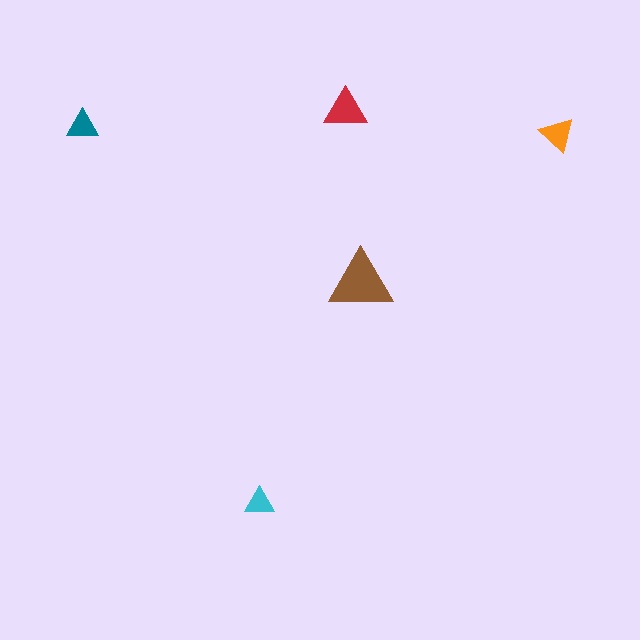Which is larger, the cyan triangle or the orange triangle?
The orange one.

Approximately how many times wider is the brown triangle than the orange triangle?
About 2 times wider.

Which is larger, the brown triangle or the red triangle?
The brown one.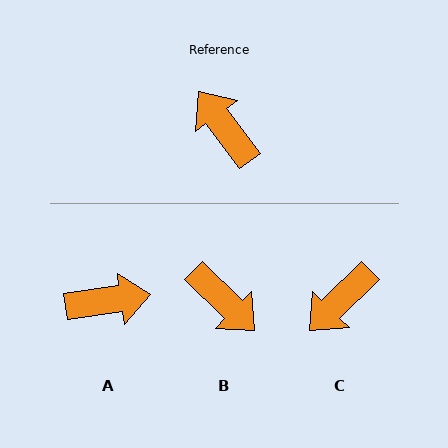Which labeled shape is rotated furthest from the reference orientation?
B, about 171 degrees away.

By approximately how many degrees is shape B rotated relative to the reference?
Approximately 171 degrees clockwise.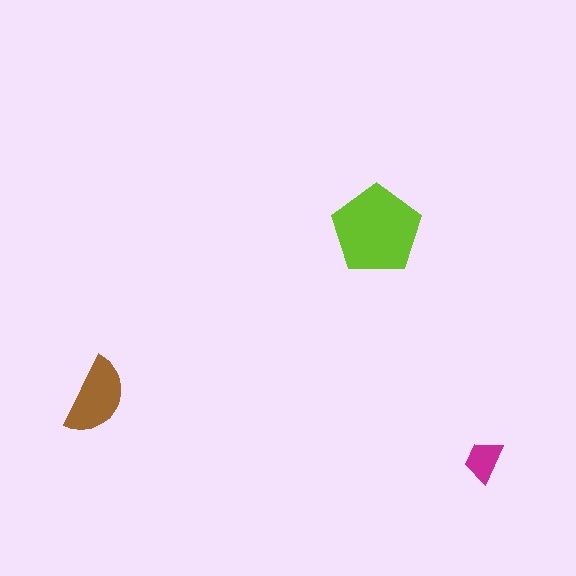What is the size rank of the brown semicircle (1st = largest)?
2nd.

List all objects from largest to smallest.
The lime pentagon, the brown semicircle, the magenta trapezoid.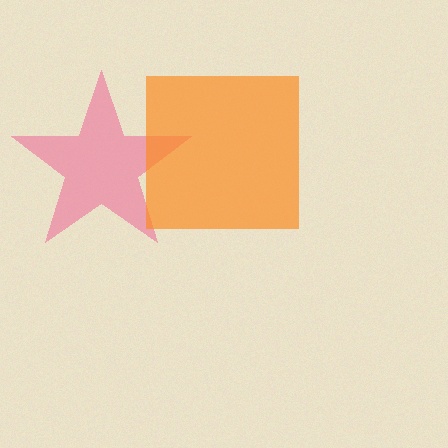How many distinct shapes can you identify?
There are 2 distinct shapes: a pink star, an orange square.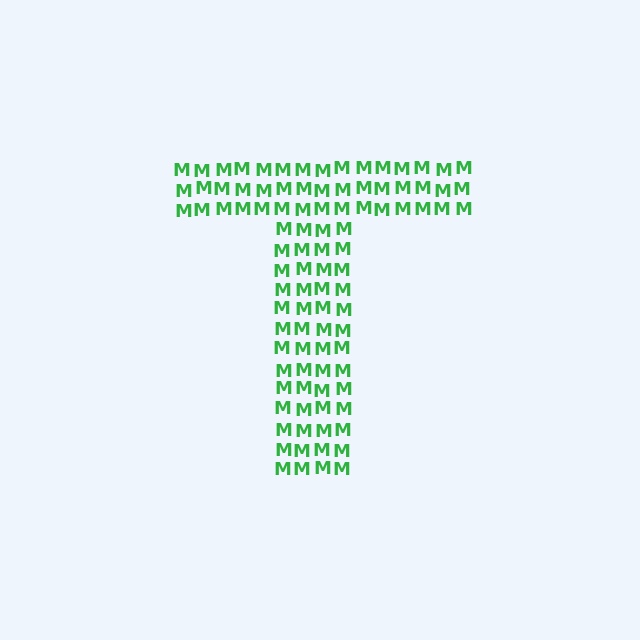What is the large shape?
The large shape is the letter T.